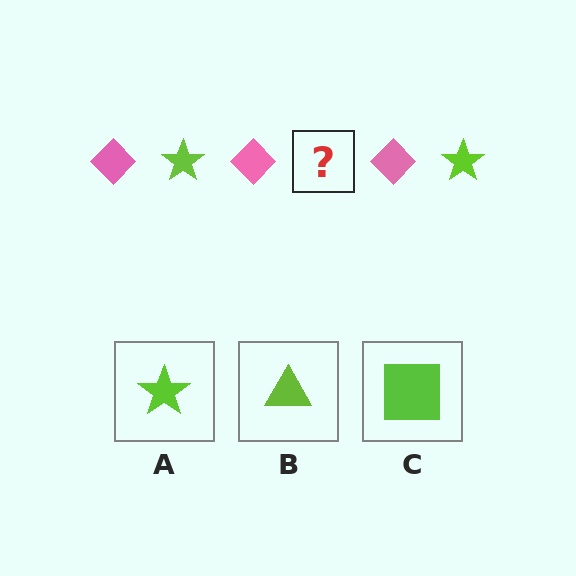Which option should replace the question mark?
Option A.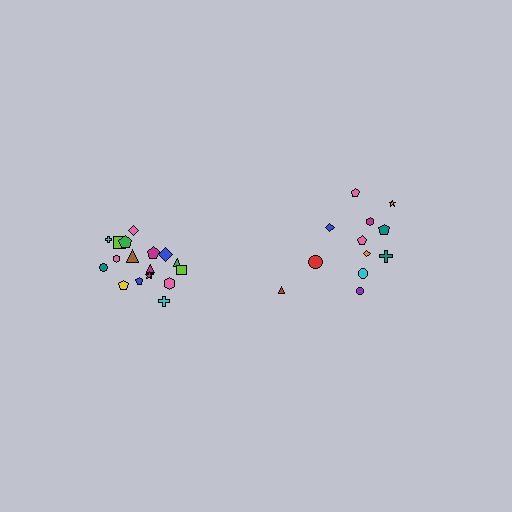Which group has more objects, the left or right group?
The left group.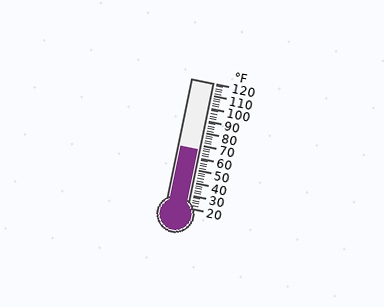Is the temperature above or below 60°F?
The temperature is above 60°F.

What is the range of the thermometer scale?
The thermometer scale ranges from 20°F to 120°F.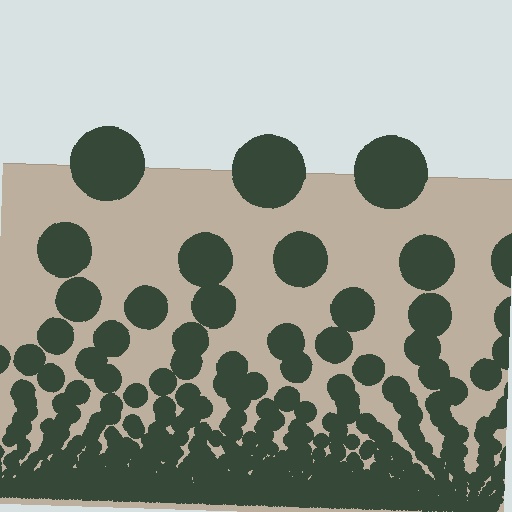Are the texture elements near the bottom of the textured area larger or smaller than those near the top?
Smaller. The gradient is inverted — elements near the bottom are smaller and denser.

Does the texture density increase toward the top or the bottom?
Density increases toward the bottom.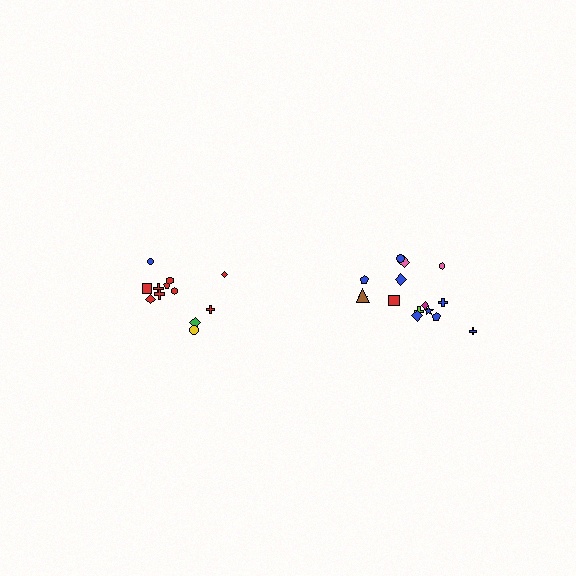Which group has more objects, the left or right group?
The right group.